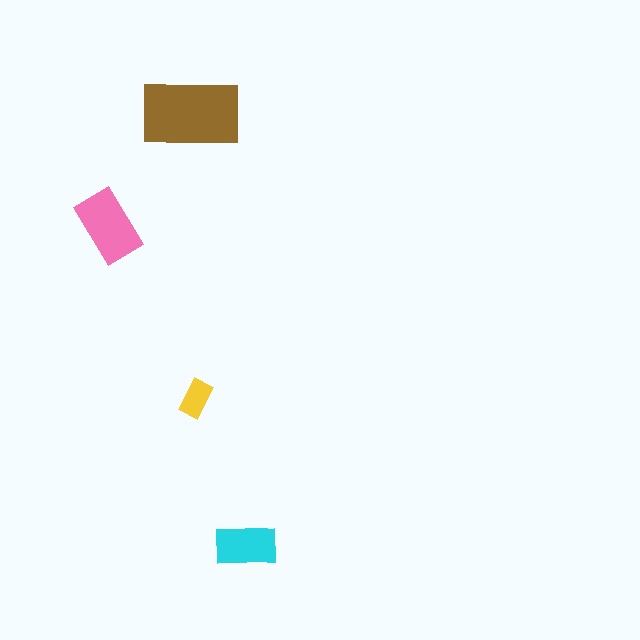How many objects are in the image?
There are 4 objects in the image.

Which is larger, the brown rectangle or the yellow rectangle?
The brown one.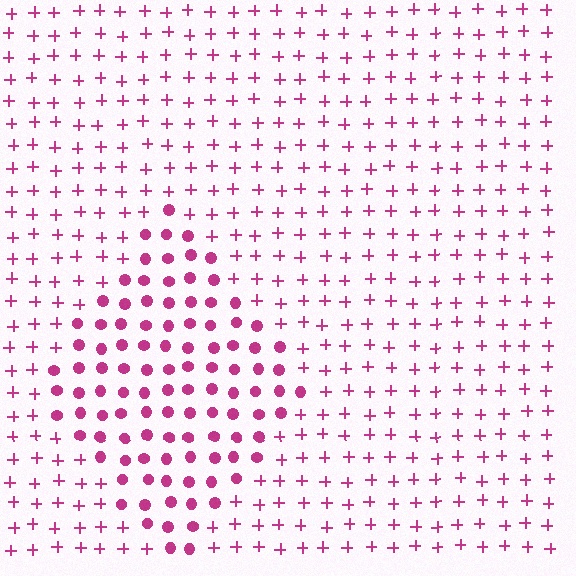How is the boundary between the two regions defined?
The boundary is defined by a change in element shape: circles inside vs. plus signs outside. All elements share the same color and spacing.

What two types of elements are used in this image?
The image uses circles inside the diamond region and plus signs outside it.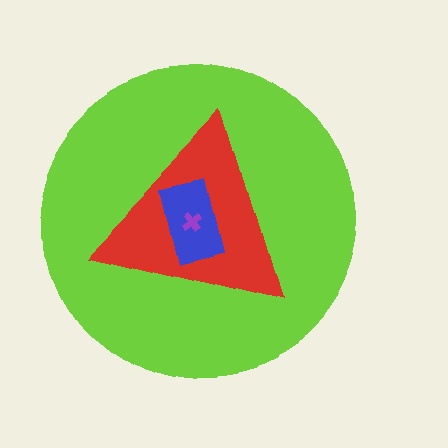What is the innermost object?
The purple cross.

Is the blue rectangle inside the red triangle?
Yes.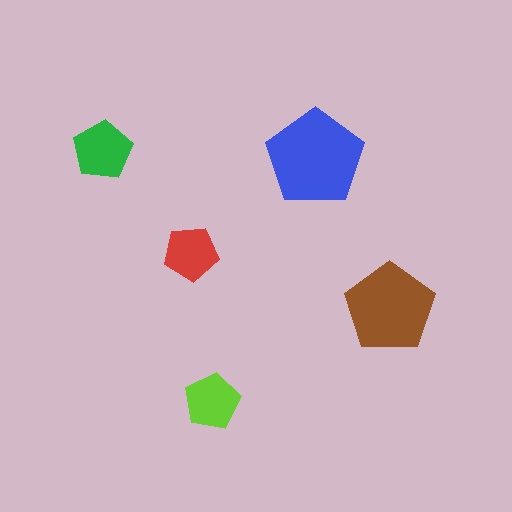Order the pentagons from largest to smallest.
the blue one, the brown one, the green one, the lime one, the red one.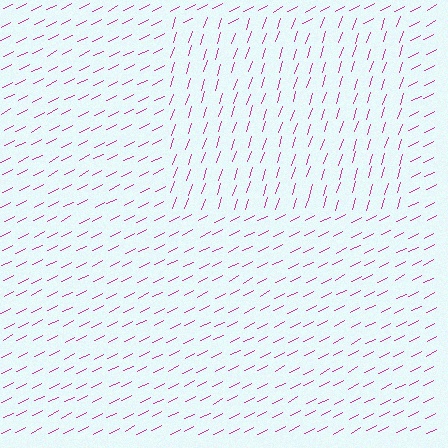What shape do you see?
I see a rectangle.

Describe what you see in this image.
The image is filled with small magenta line segments. A rectangle region in the image has lines oriented differently from the surrounding lines, creating a visible texture boundary.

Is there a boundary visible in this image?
Yes, there is a texture boundary formed by a change in line orientation.